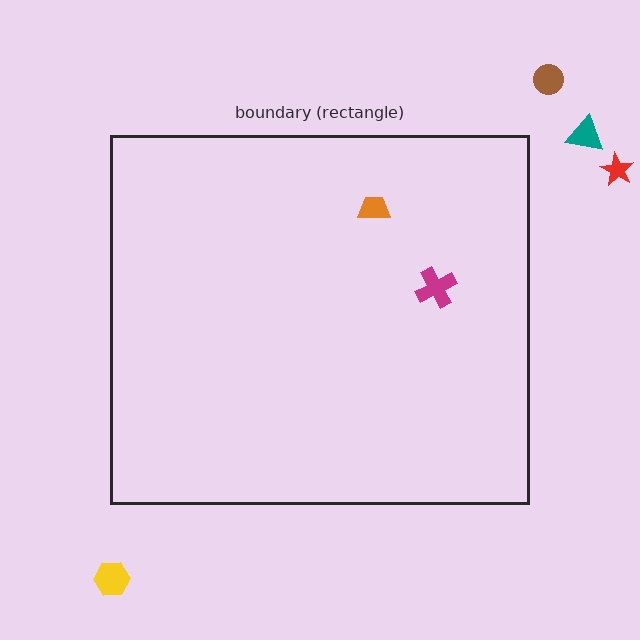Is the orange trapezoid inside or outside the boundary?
Inside.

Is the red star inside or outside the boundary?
Outside.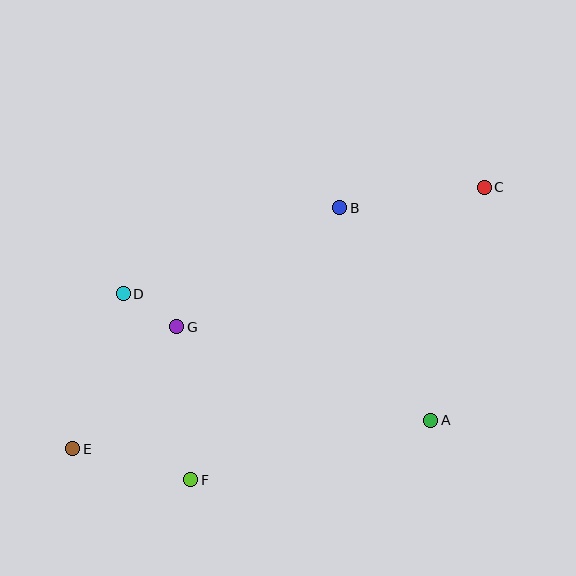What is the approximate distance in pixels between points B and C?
The distance between B and C is approximately 146 pixels.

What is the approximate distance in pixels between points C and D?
The distance between C and D is approximately 377 pixels.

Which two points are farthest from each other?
Points C and E are farthest from each other.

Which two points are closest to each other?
Points D and G are closest to each other.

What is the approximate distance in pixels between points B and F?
The distance between B and F is approximately 311 pixels.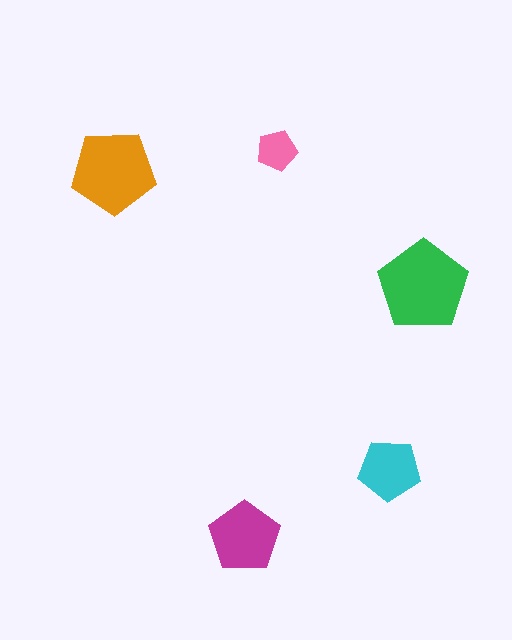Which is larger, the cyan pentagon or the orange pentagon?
The orange one.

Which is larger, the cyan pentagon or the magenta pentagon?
The magenta one.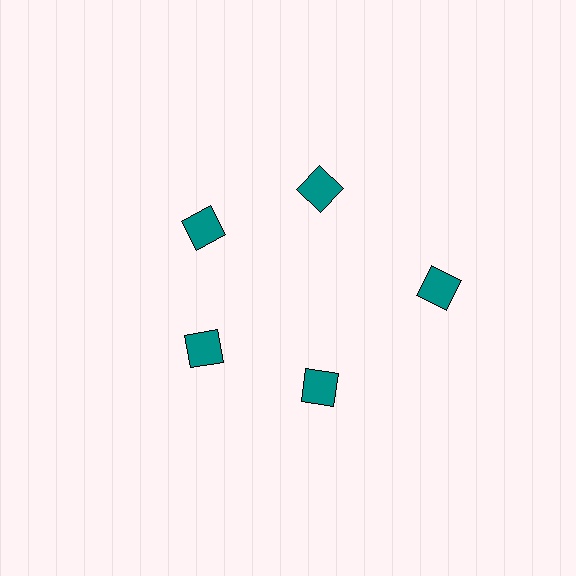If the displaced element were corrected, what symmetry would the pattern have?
It would have 5-fold rotational symmetry — the pattern would map onto itself every 72 degrees.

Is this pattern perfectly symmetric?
No. The 5 teal diamonds are arranged in a ring, but one element near the 3 o'clock position is pushed outward from the center, breaking the 5-fold rotational symmetry.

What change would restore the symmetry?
The symmetry would be restored by moving it inward, back onto the ring so that all 5 diamonds sit at equal angles and equal distance from the center.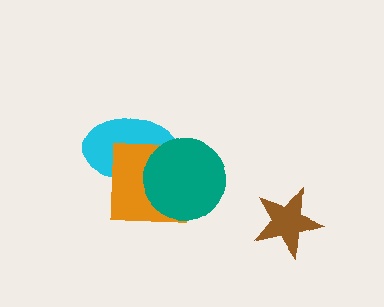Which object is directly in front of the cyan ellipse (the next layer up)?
The orange square is directly in front of the cyan ellipse.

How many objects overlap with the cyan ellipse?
2 objects overlap with the cyan ellipse.